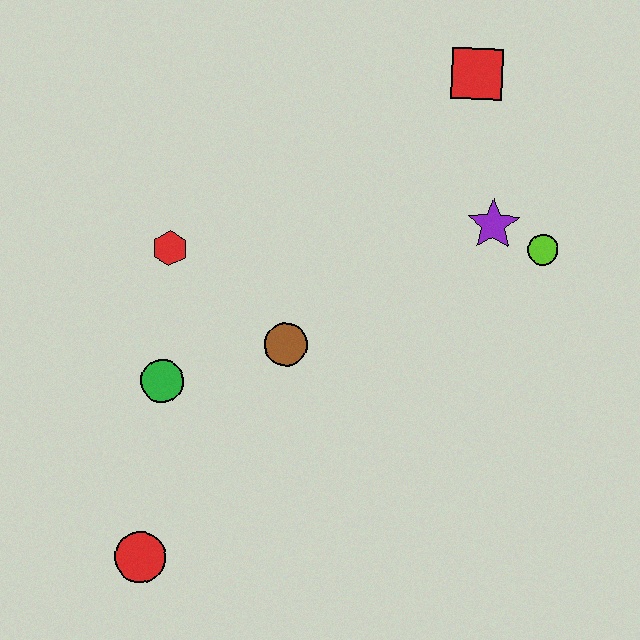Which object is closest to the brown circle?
The green circle is closest to the brown circle.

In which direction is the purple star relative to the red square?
The purple star is below the red square.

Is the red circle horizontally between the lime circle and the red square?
No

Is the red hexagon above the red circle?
Yes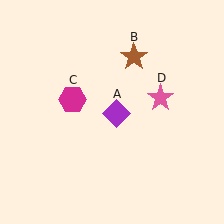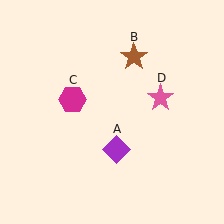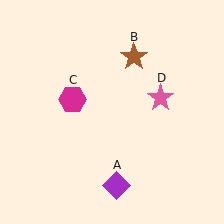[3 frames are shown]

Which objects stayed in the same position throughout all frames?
Brown star (object B) and magenta hexagon (object C) and pink star (object D) remained stationary.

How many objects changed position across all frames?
1 object changed position: purple diamond (object A).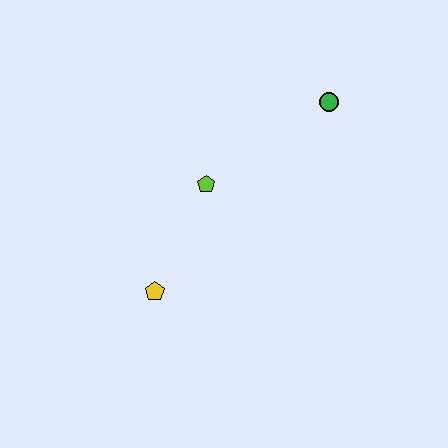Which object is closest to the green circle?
The lime pentagon is closest to the green circle.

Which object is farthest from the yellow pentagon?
The green circle is farthest from the yellow pentagon.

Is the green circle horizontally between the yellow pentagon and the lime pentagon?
No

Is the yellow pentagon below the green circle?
Yes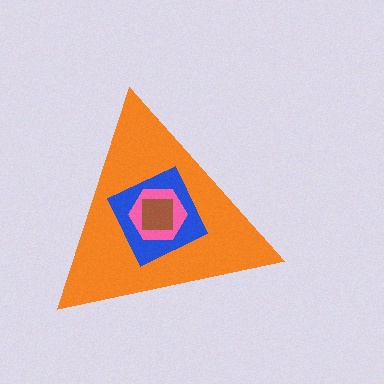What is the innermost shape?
The brown square.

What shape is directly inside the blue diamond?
The pink hexagon.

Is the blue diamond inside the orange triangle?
Yes.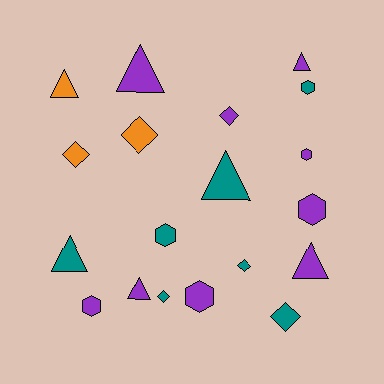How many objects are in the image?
There are 19 objects.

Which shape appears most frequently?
Triangle, with 7 objects.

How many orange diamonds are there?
There are 2 orange diamonds.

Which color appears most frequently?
Purple, with 9 objects.